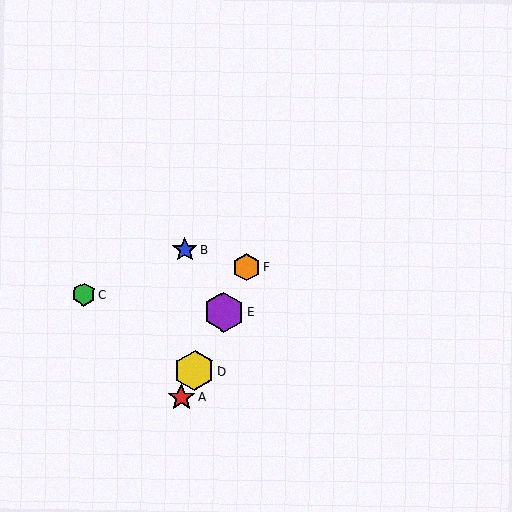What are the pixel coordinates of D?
Object D is at (194, 371).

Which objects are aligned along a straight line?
Objects A, D, E, F are aligned along a straight line.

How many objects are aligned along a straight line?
4 objects (A, D, E, F) are aligned along a straight line.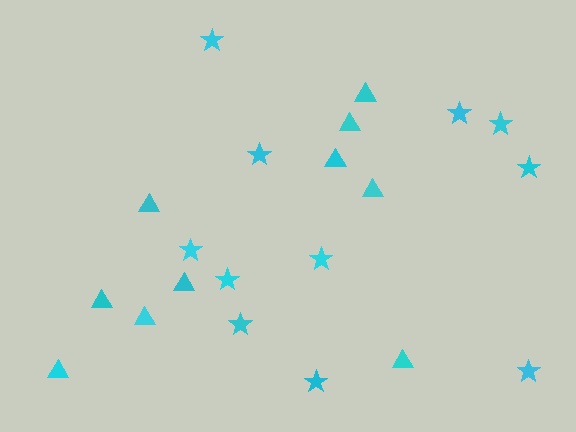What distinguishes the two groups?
There are 2 groups: one group of stars (11) and one group of triangles (10).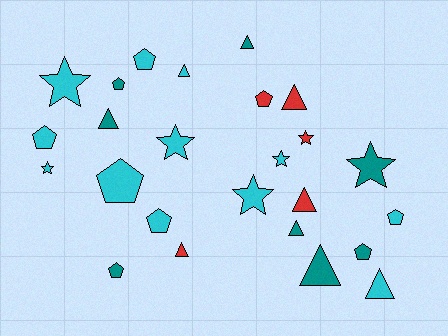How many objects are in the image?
There are 25 objects.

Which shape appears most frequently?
Pentagon, with 9 objects.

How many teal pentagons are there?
There are 3 teal pentagons.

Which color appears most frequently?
Cyan, with 12 objects.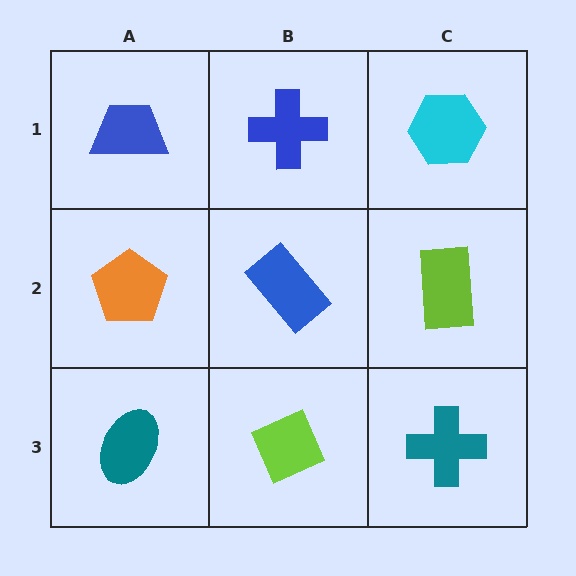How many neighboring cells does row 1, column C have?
2.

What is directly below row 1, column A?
An orange pentagon.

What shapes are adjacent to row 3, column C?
A lime rectangle (row 2, column C), a lime diamond (row 3, column B).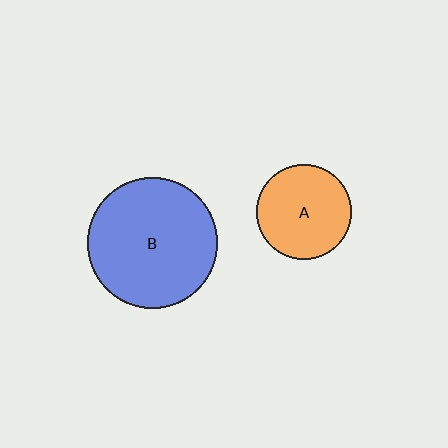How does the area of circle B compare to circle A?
Approximately 1.9 times.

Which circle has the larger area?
Circle B (blue).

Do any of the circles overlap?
No, none of the circles overlap.